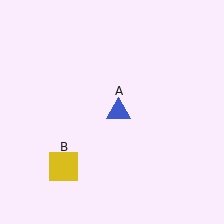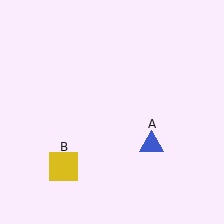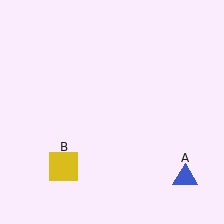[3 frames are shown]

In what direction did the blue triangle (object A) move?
The blue triangle (object A) moved down and to the right.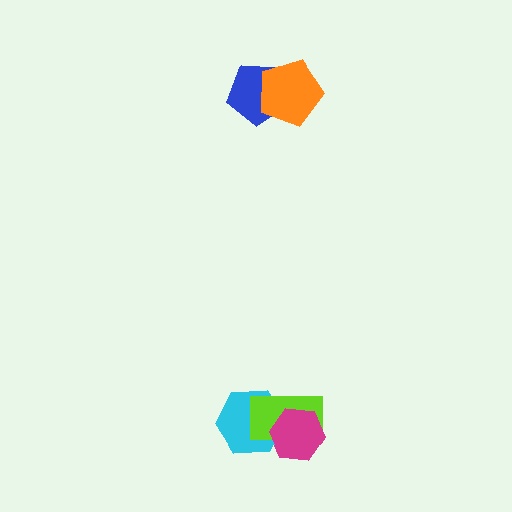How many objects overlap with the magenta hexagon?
2 objects overlap with the magenta hexagon.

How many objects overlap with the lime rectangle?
2 objects overlap with the lime rectangle.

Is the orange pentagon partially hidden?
No, no other shape covers it.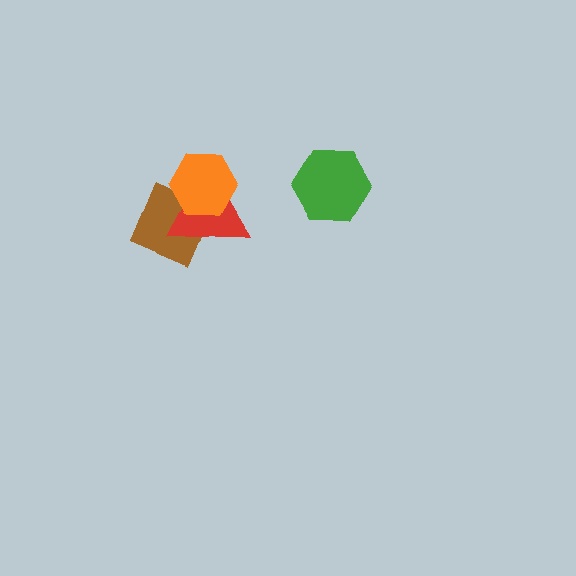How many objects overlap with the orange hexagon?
2 objects overlap with the orange hexagon.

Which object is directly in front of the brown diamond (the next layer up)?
The red triangle is directly in front of the brown diamond.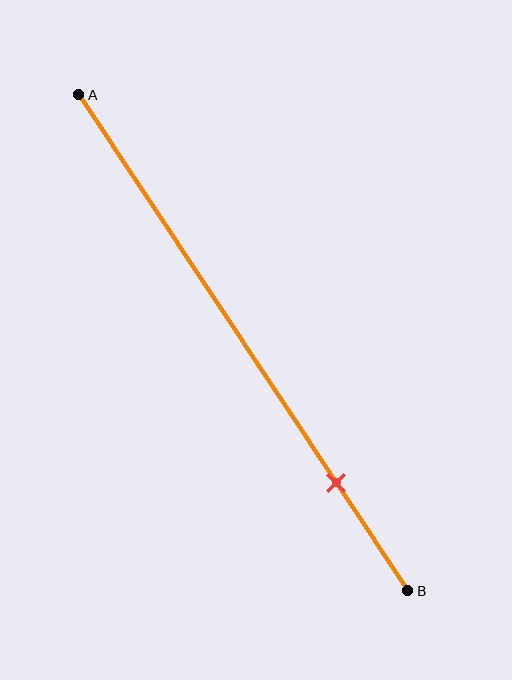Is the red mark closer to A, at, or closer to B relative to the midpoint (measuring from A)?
The red mark is closer to point B than the midpoint of segment AB.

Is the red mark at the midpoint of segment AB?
No, the mark is at about 80% from A, not at the 50% midpoint.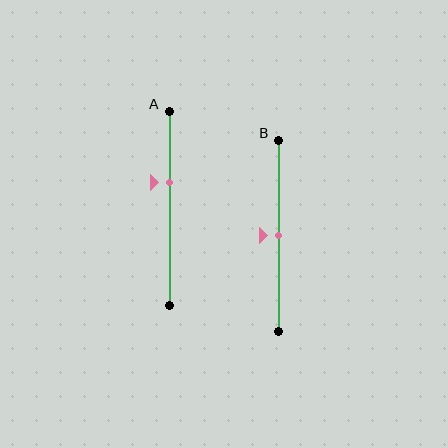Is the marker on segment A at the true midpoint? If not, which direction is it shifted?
No, the marker on segment A is shifted upward by about 13% of the segment length.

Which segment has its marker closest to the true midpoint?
Segment B has its marker closest to the true midpoint.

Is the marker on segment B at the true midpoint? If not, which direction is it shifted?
Yes, the marker on segment B is at the true midpoint.